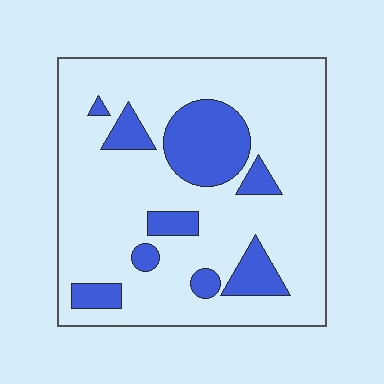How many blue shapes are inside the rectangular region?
9.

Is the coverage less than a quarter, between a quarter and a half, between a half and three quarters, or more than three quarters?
Less than a quarter.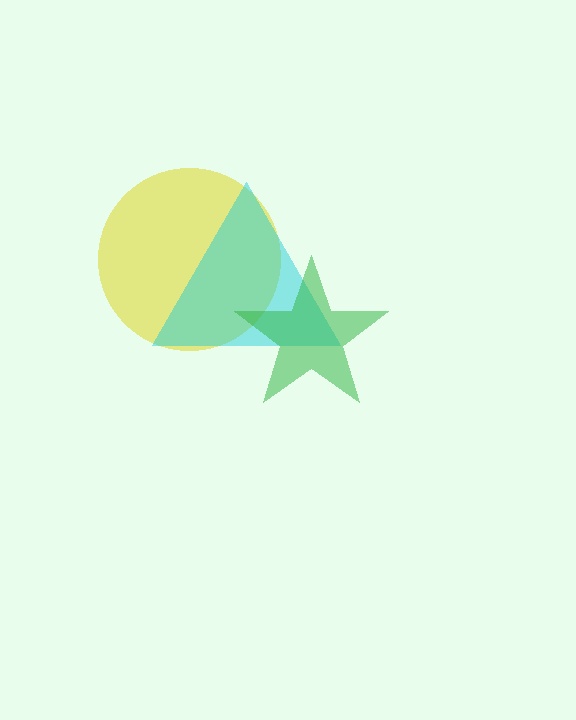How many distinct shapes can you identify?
There are 3 distinct shapes: a yellow circle, a cyan triangle, a green star.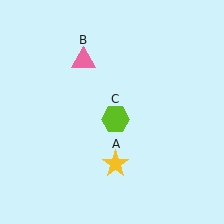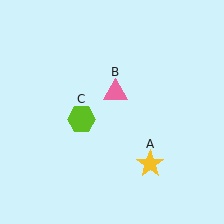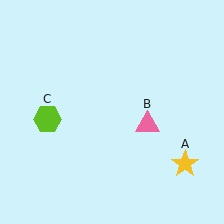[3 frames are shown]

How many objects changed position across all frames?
3 objects changed position: yellow star (object A), pink triangle (object B), lime hexagon (object C).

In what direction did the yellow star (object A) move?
The yellow star (object A) moved right.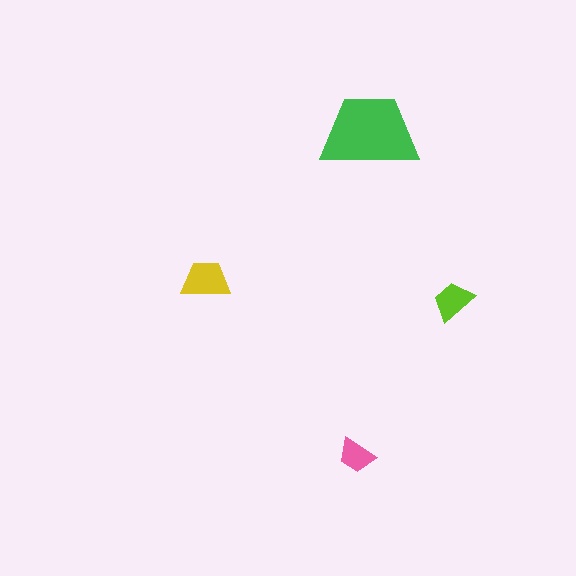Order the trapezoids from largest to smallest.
the green one, the yellow one, the lime one, the pink one.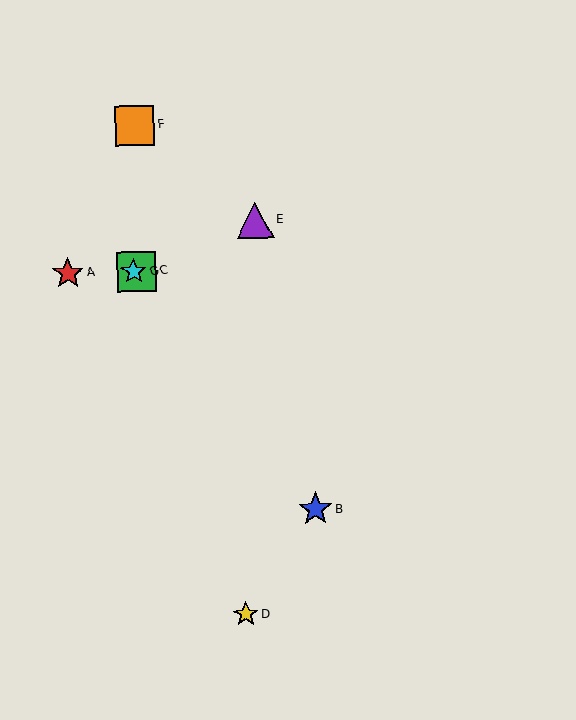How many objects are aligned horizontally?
3 objects (A, C, G) are aligned horizontally.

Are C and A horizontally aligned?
Yes, both are at y≈272.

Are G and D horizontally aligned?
No, G is at y≈272 and D is at y≈614.